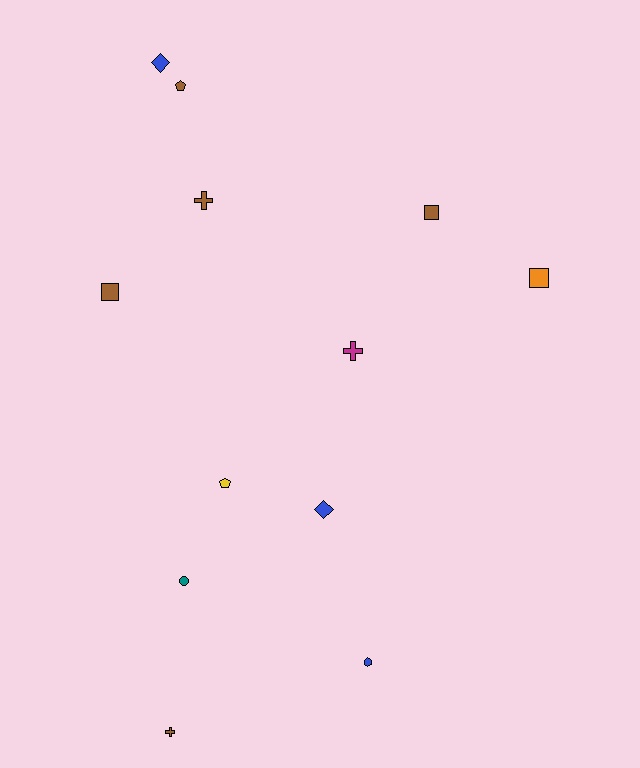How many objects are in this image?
There are 12 objects.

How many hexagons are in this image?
There is 1 hexagon.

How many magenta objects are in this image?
There is 1 magenta object.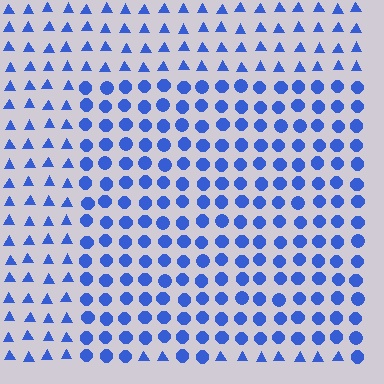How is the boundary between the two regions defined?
The boundary is defined by a change in element shape: circles inside vs. triangles outside. All elements share the same color and spacing.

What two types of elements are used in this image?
The image uses circles inside the rectangle region and triangles outside it.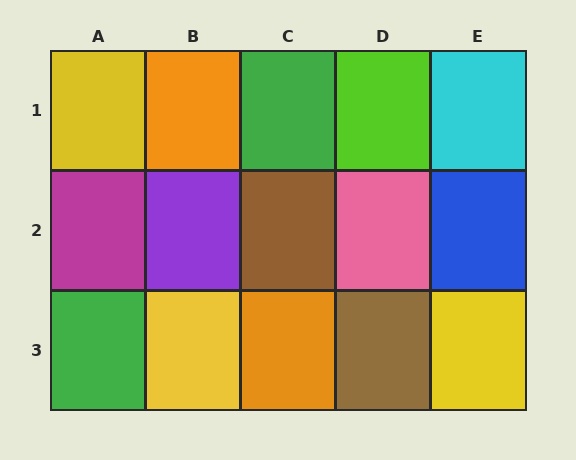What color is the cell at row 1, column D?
Lime.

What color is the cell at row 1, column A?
Yellow.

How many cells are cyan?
1 cell is cyan.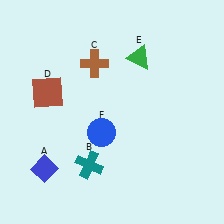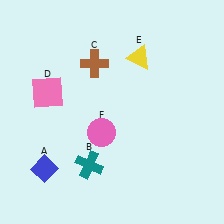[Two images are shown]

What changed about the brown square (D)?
In Image 1, D is brown. In Image 2, it changed to pink.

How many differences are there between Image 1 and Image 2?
There are 3 differences between the two images.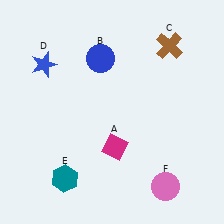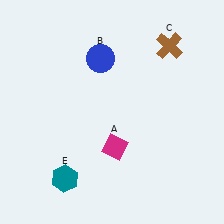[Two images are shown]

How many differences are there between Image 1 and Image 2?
There are 2 differences between the two images.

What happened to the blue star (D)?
The blue star (D) was removed in Image 2. It was in the top-left area of Image 1.